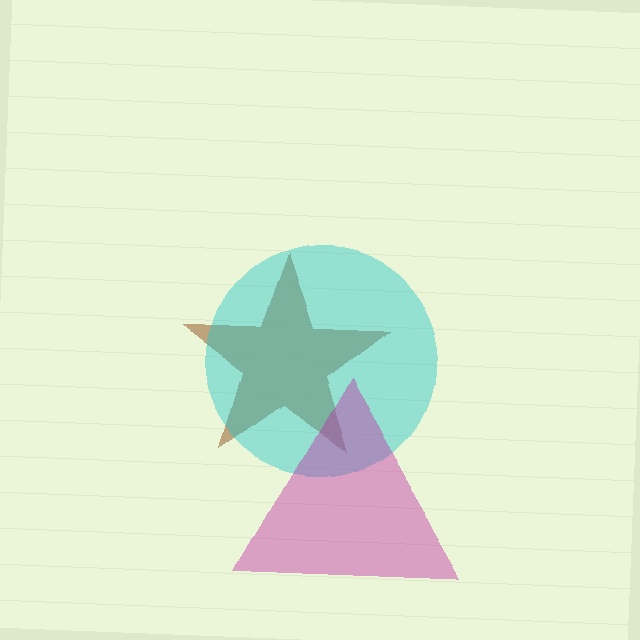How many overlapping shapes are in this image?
There are 3 overlapping shapes in the image.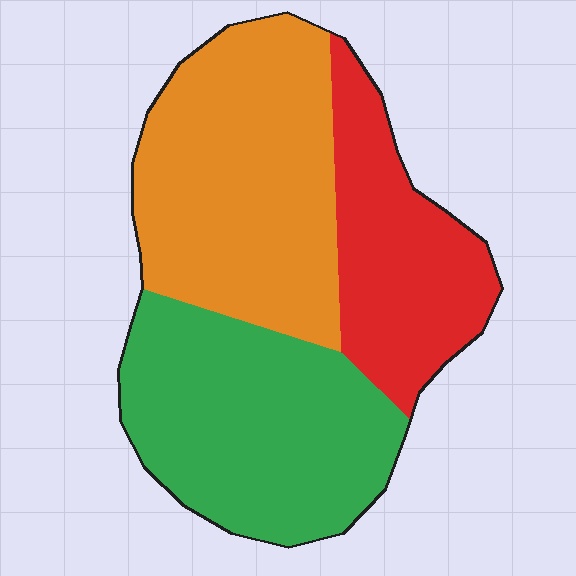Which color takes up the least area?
Red, at roughly 25%.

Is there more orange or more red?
Orange.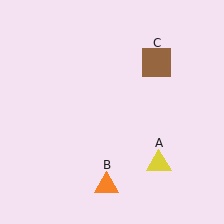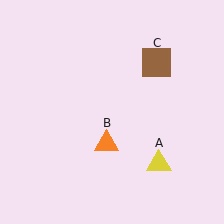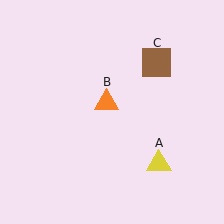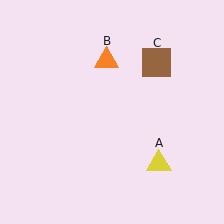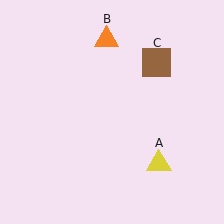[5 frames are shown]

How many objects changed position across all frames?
1 object changed position: orange triangle (object B).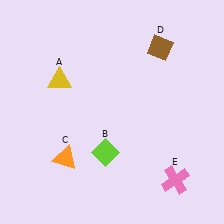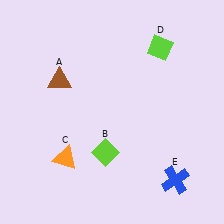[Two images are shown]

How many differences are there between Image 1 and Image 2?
There are 3 differences between the two images.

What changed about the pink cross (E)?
In Image 1, E is pink. In Image 2, it changed to blue.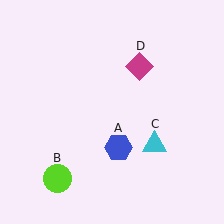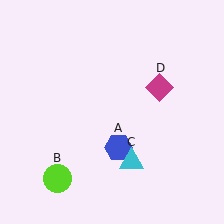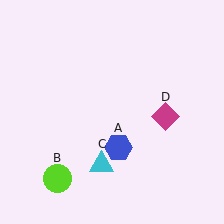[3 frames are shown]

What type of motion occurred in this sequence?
The cyan triangle (object C), magenta diamond (object D) rotated clockwise around the center of the scene.